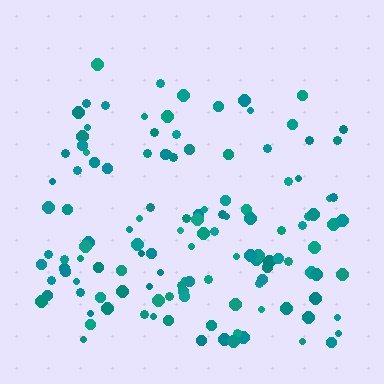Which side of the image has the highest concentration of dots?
The bottom.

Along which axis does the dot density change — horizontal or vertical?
Vertical.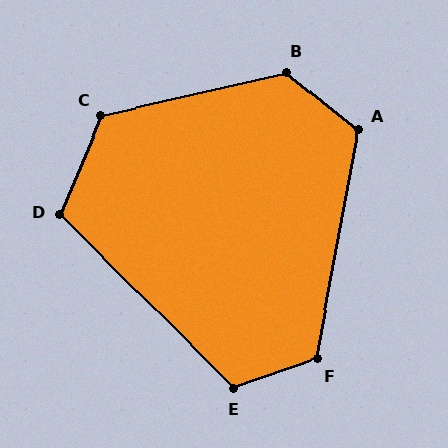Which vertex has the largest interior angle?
B, at approximately 128 degrees.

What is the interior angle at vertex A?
Approximately 119 degrees (obtuse).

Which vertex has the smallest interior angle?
D, at approximately 113 degrees.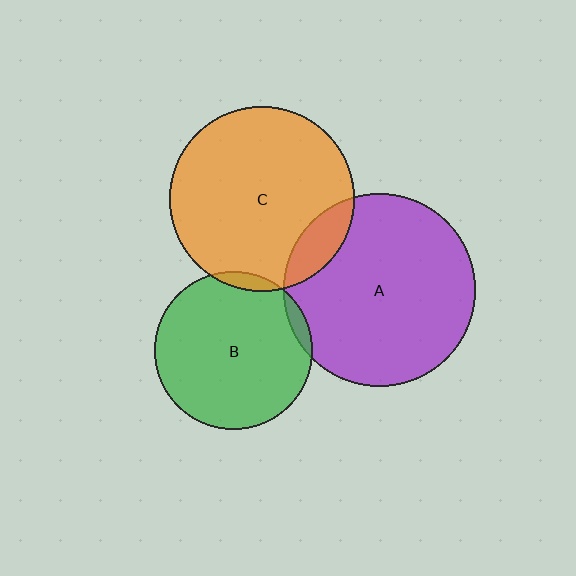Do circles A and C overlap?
Yes.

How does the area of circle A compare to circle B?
Approximately 1.5 times.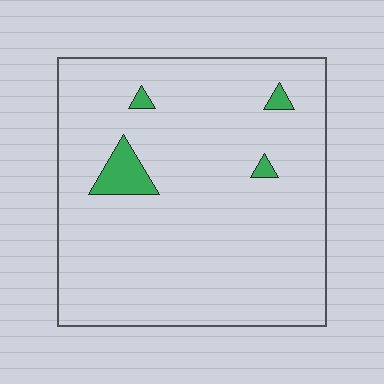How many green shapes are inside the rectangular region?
4.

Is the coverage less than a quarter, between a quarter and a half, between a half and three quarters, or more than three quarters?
Less than a quarter.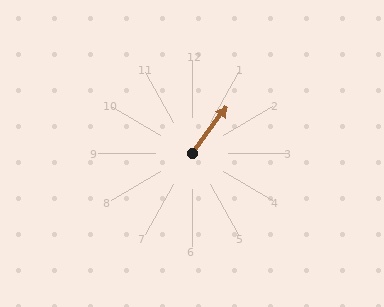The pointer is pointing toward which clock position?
Roughly 1 o'clock.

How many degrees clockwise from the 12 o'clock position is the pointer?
Approximately 37 degrees.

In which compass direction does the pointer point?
Northeast.